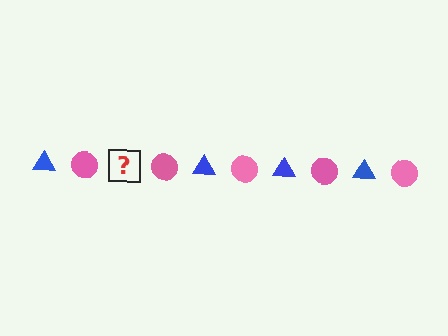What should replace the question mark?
The question mark should be replaced with a blue triangle.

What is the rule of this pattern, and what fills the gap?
The rule is that the pattern alternates between blue triangle and pink circle. The gap should be filled with a blue triangle.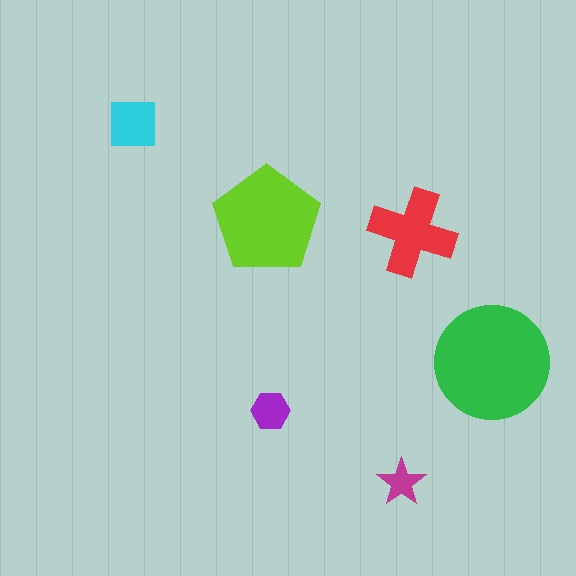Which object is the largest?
The green circle.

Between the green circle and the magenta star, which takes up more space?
The green circle.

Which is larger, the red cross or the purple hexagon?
The red cross.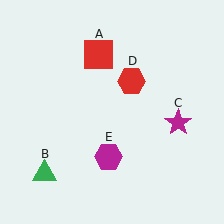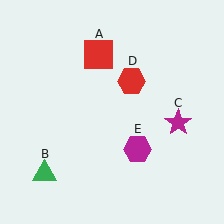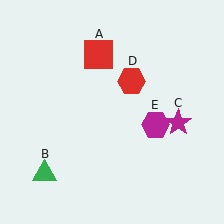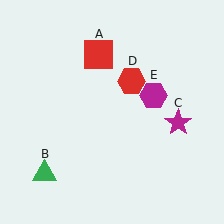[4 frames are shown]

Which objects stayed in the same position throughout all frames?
Red square (object A) and green triangle (object B) and magenta star (object C) and red hexagon (object D) remained stationary.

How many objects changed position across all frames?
1 object changed position: magenta hexagon (object E).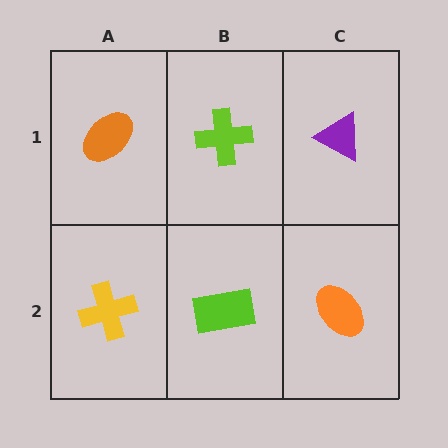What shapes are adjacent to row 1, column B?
A lime rectangle (row 2, column B), an orange ellipse (row 1, column A), a purple triangle (row 1, column C).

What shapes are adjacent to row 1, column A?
A yellow cross (row 2, column A), a lime cross (row 1, column B).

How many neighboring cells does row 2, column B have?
3.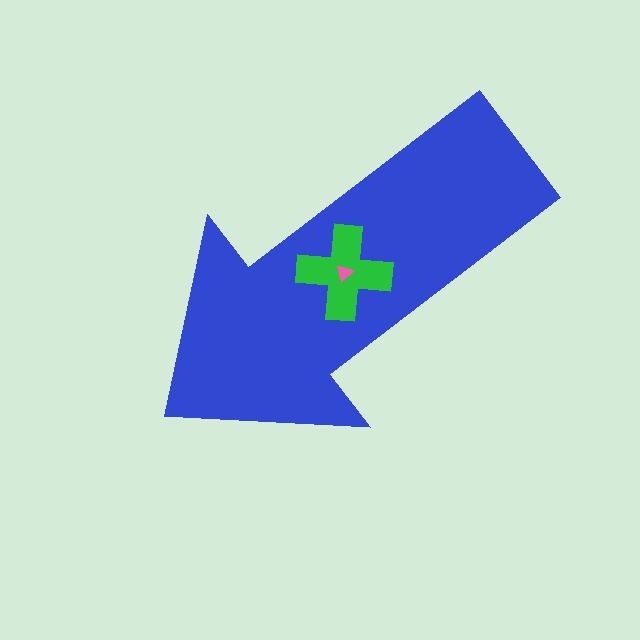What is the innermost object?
The pink triangle.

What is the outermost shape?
The blue arrow.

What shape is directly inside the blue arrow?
The green cross.